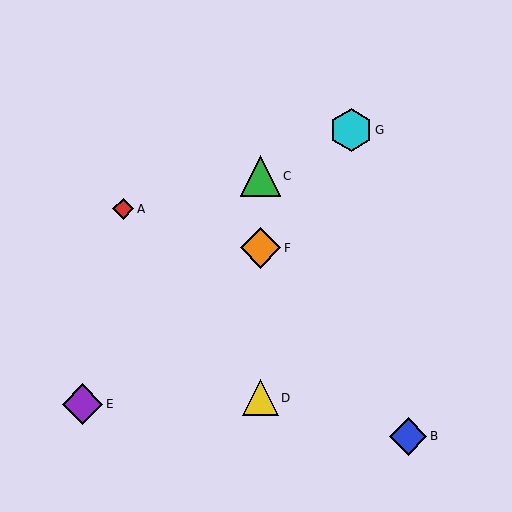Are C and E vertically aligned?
No, C is at x≈260 and E is at x≈82.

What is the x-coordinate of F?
Object F is at x≈260.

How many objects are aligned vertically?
3 objects (C, D, F) are aligned vertically.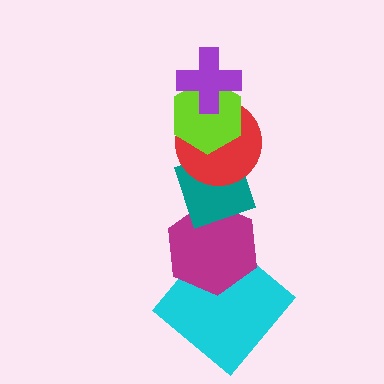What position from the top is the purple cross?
The purple cross is 1st from the top.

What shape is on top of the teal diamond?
The red circle is on top of the teal diamond.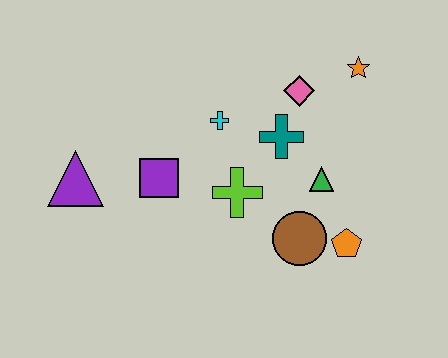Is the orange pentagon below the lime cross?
Yes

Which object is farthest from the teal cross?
The purple triangle is farthest from the teal cross.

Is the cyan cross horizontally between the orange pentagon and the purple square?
Yes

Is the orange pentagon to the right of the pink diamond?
Yes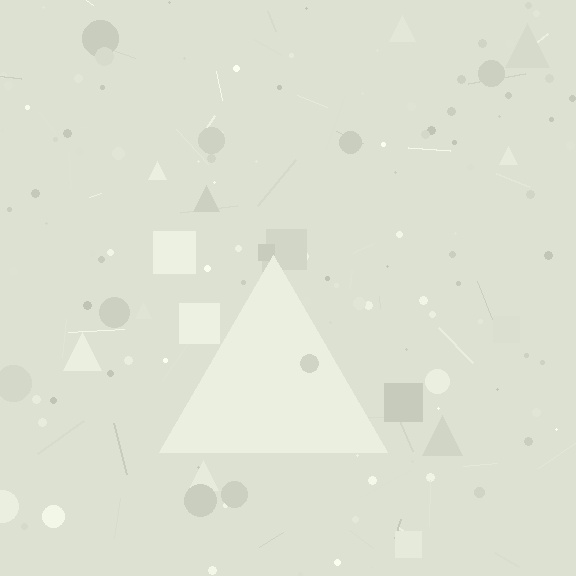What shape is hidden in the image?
A triangle is hidden in the image.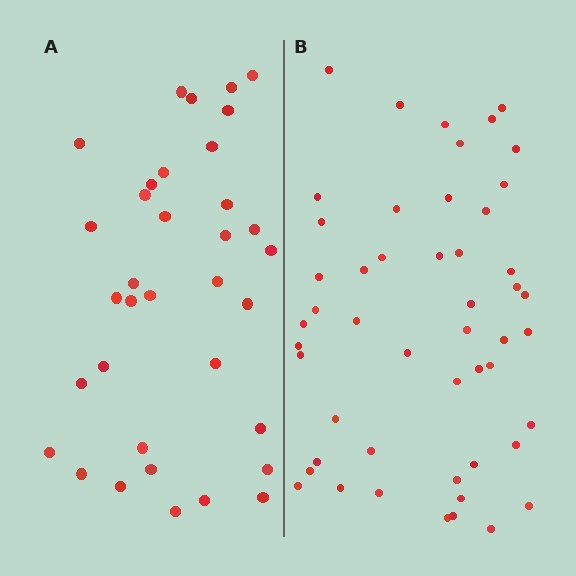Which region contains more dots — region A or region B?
Region B (the right region) has more dots.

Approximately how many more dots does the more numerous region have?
Region B has approximately 15 more dots than region A.